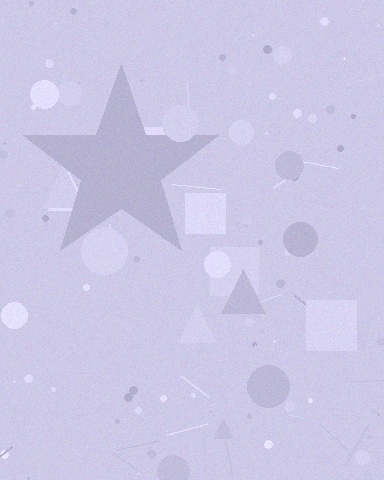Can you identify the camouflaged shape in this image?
The camouflaged shape is a star.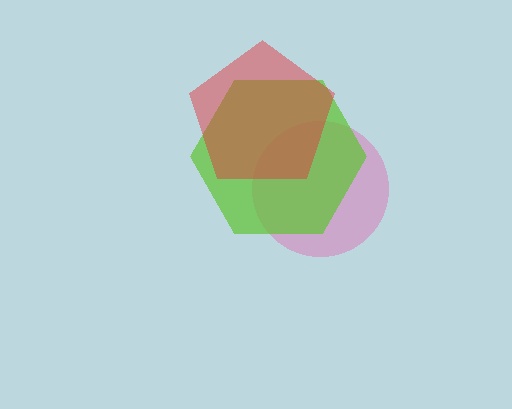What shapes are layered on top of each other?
The layered shapes are: a pink circle, a lime hexagon, a red pentagon.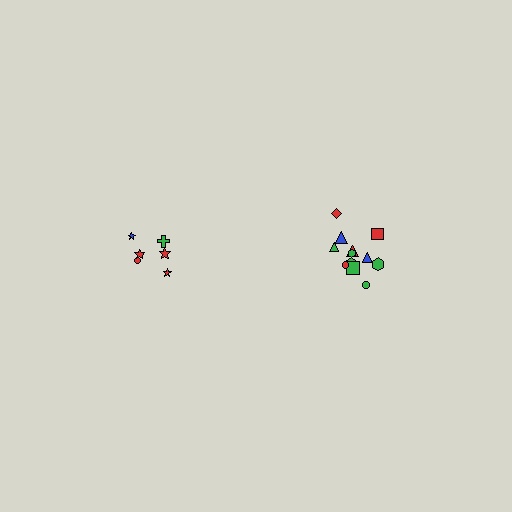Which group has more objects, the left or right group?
The right group.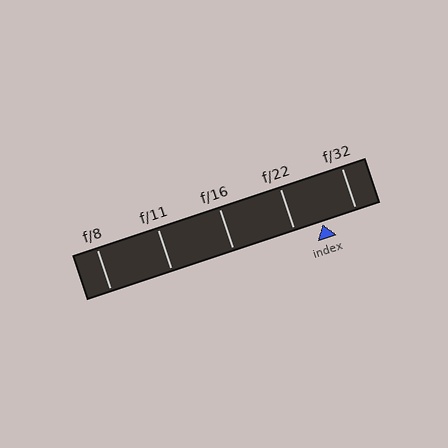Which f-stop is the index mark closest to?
The index mark is closest to f/22.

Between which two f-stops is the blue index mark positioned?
The index mark is between f/22 and f/32.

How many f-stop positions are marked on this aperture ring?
There are 5 f-stop positions marked.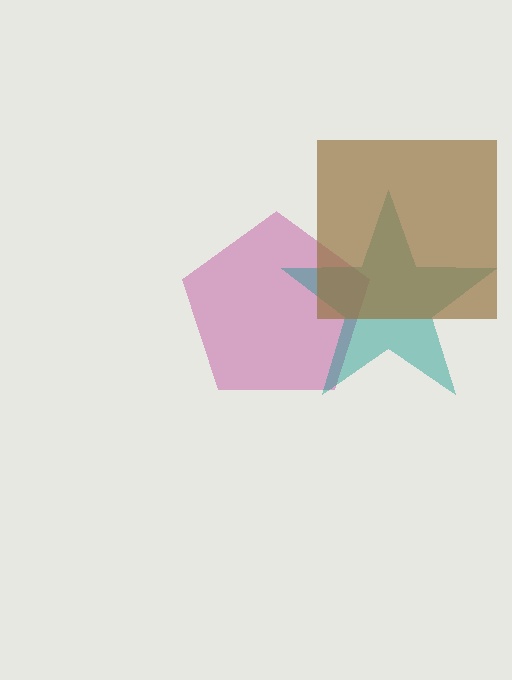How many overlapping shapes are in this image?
There are 3 overlapping shapes in the image.